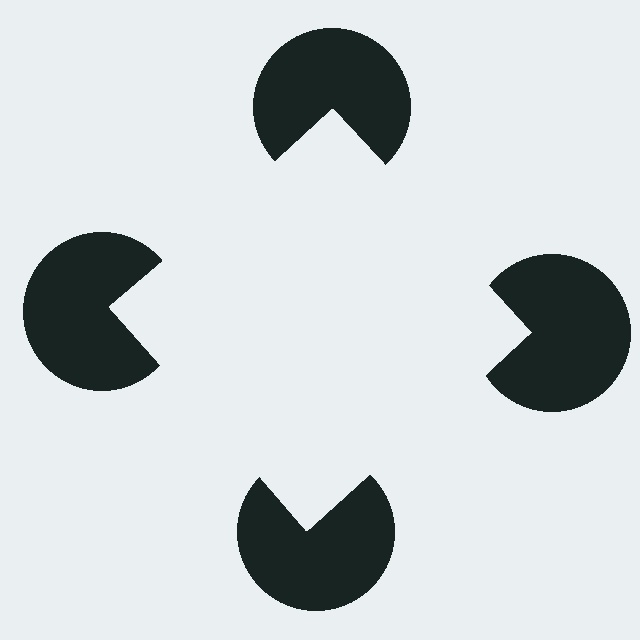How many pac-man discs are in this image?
There are 4 — one at each vertex of the illusory square.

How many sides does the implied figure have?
4 sides.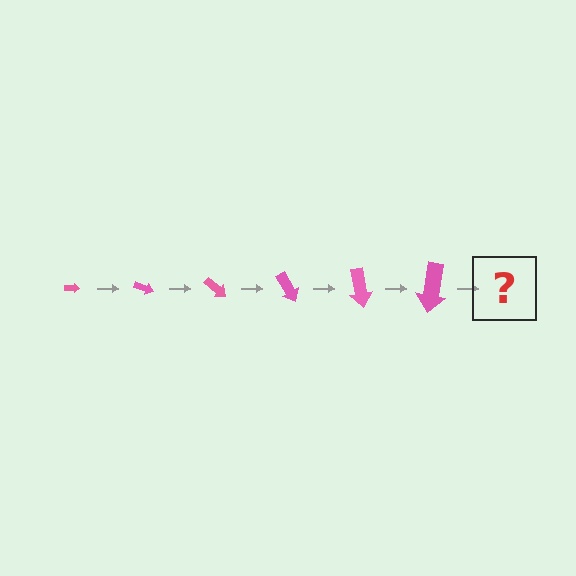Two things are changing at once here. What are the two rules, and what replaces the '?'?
The two rules are that the arrow grows larger each step and it rotates 20 degrees each step. The '?' should be an arrow, larger than the previous one and rotated 120 degrees from the start.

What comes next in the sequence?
The next element should be an arrow, larger than the previous one and rotated 120 degrees from the start.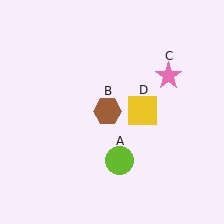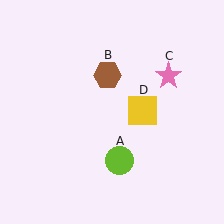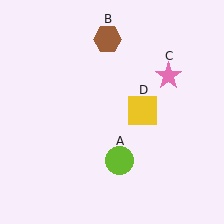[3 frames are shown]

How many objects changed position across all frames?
1 object changed position: brown hexagon (object B).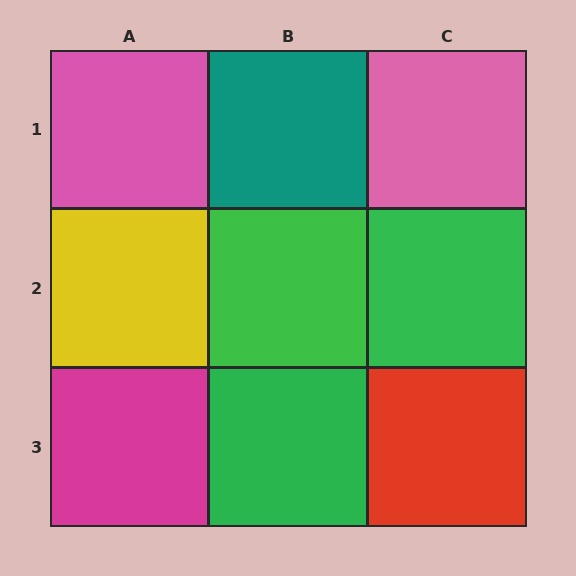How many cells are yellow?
1 cell is yellow.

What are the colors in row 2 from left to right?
Yellow, green, green.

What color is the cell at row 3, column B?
Green.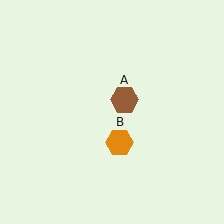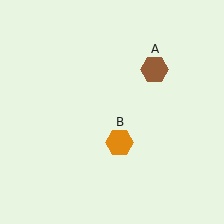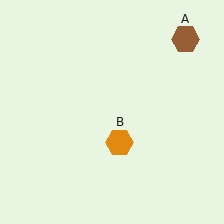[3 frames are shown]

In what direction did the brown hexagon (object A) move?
The brown hexagon (object A) moved up and to the right.